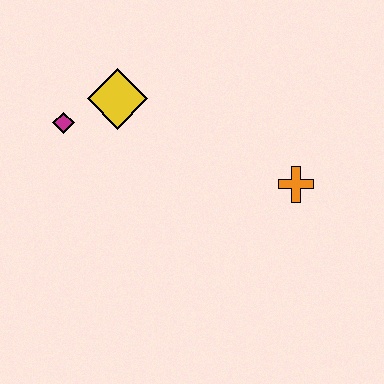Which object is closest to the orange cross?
The yellow diamond is closest to the orange cross.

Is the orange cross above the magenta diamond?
No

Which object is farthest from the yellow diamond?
The orange cross is farthest from the yellow diamond.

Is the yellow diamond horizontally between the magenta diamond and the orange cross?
Yes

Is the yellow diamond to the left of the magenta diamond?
No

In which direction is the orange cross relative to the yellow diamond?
The orange cross is to the right of the yellow diamond.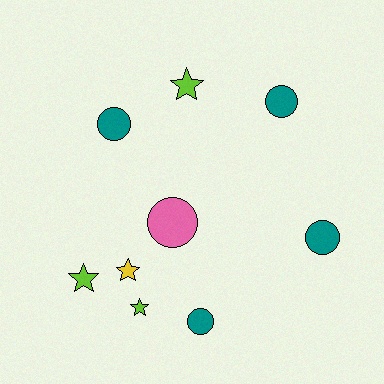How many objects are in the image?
There are 9 objects.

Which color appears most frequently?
Teal, with 4 objects.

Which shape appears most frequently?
Circle, with 5 objects.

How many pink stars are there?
There are no pink stars.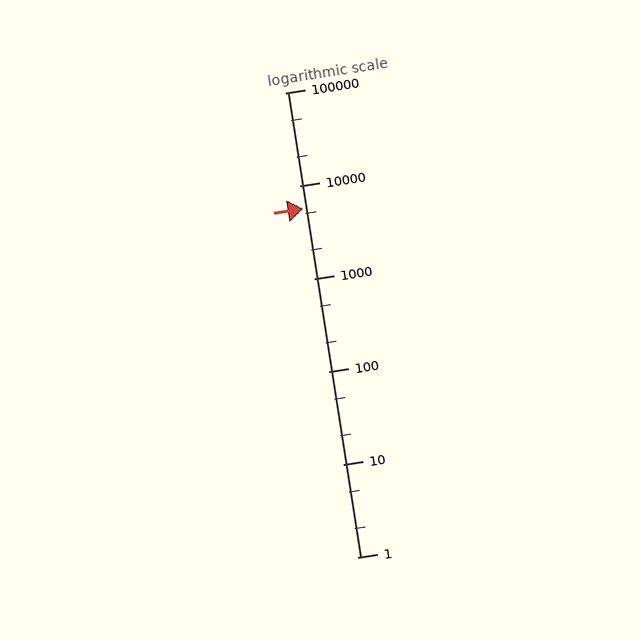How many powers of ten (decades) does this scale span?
The scale spans 5 decades, from 1 to 100000.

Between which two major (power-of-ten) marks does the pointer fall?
The pointer is between 1000 and 10000.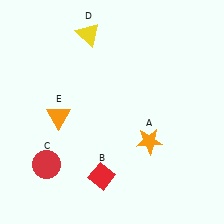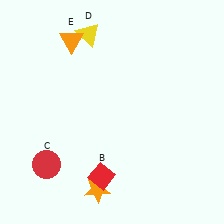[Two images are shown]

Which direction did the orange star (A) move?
The orange star (A) moved left.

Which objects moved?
The objects that moved are: the orange star (A), the orange triangle (E).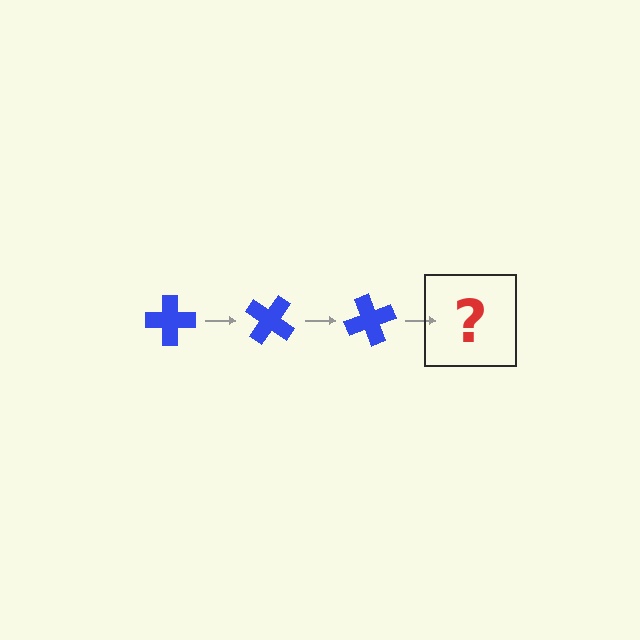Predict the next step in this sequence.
The next step is a blue cross rotated 105 degrees.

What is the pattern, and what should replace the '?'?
The pattern is that the cross rotates 35 degrees each step. The '?' should be a blue cross rotated 105 degrees.